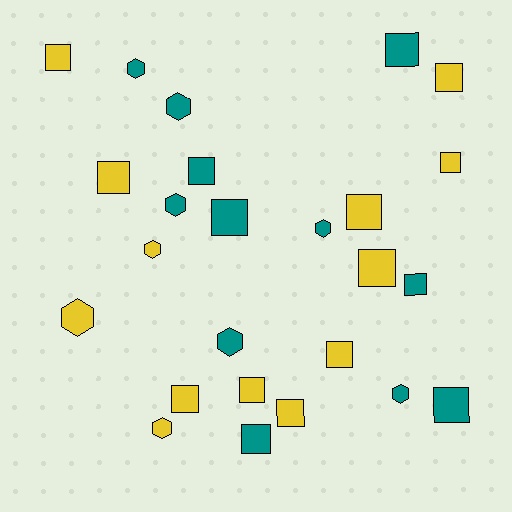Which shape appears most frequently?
Square, with 16 objects.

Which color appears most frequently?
Yellow, with 13 objects.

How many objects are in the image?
There are 25 objects.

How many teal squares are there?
There are 6 teal squares.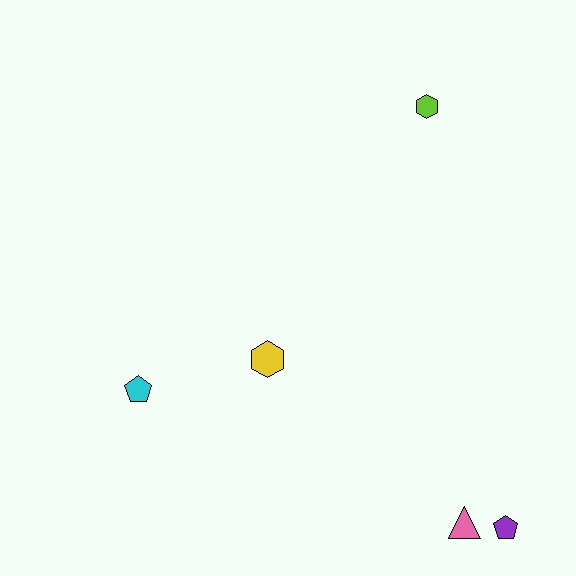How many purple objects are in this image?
There is 1 purple object.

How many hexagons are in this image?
There are 2 hexagons.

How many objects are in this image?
There are 5 objects.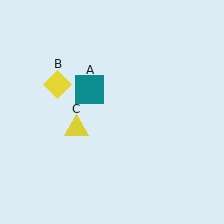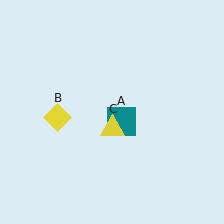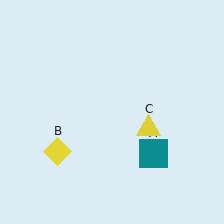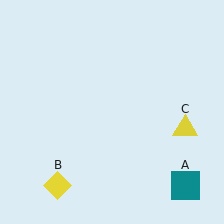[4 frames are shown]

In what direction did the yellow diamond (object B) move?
The yellow diamond (object B) moved down.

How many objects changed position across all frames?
3 objects changed position: teal square (object A), yellow diamond (object B), yellow triangle (object C).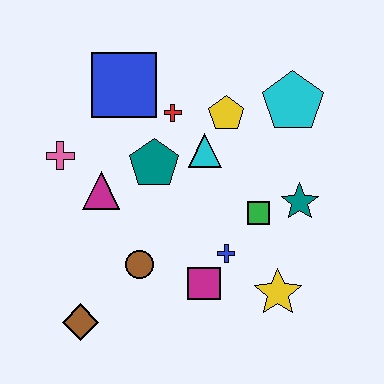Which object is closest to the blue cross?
The magenta square is closest to the blue cross.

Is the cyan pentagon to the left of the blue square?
No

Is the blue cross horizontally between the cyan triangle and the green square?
Yes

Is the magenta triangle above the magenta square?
Yes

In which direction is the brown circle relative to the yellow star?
The brown circle is to the left of the yellow star.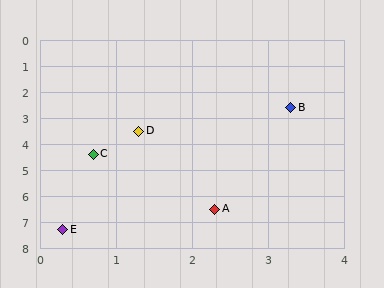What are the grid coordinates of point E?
Point E is at approximately (0.3, 7.3).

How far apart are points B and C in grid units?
Points B and C are about 3.2 grid units apart.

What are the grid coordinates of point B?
Point B is at approximately (3.3, 2.6).